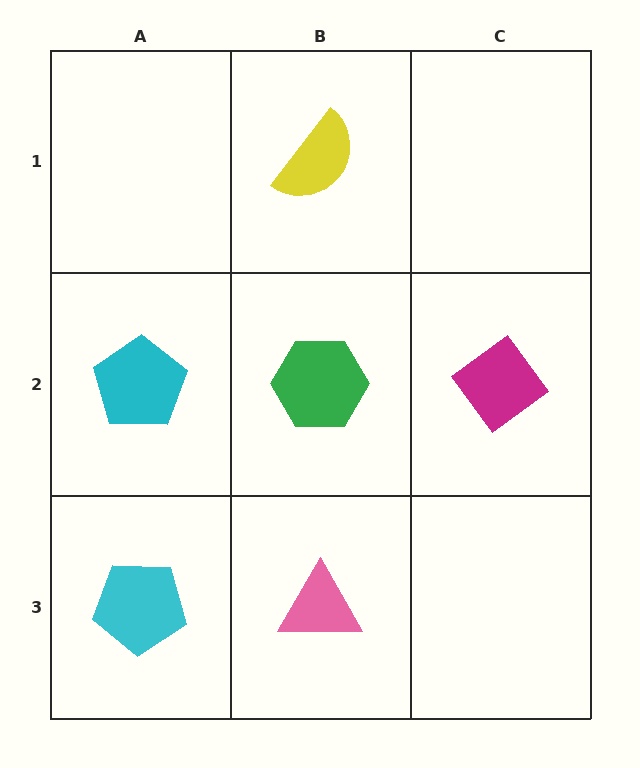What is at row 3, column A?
A cyan pentagon.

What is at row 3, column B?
A pink triangle.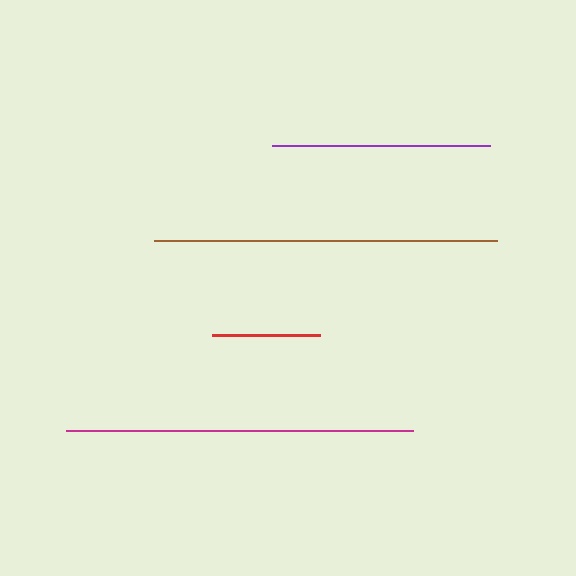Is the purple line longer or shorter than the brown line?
The brown line is longer than the purple line.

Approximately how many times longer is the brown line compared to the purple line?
The brown line is approximately 1.6 times the length of the purple line.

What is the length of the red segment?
The red segment is approximately 109 pixels long.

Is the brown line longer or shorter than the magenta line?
The magenta line is longer than the brown line.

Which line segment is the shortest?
The red line is the shortest at approximately 109 pixels.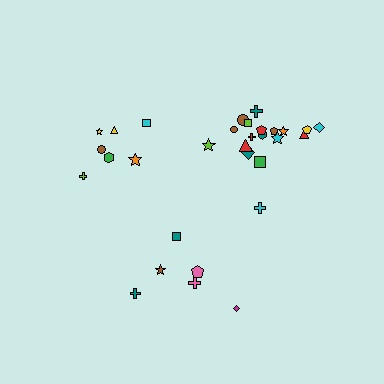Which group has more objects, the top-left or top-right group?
The top-right group.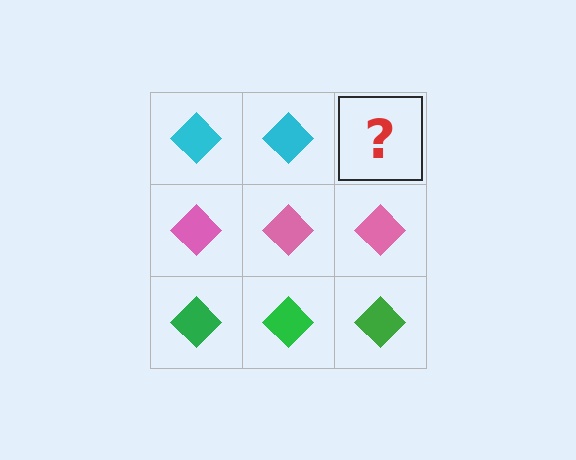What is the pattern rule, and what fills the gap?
The rule is that each row has a consistent color. The gap should be filled with a cyan diamond.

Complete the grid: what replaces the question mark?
The question mark should be replaced with a cyan diamond.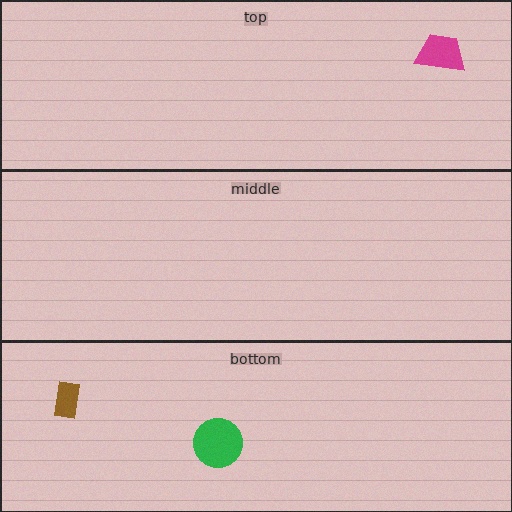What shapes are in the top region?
The magenta trapezoid.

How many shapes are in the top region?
1.